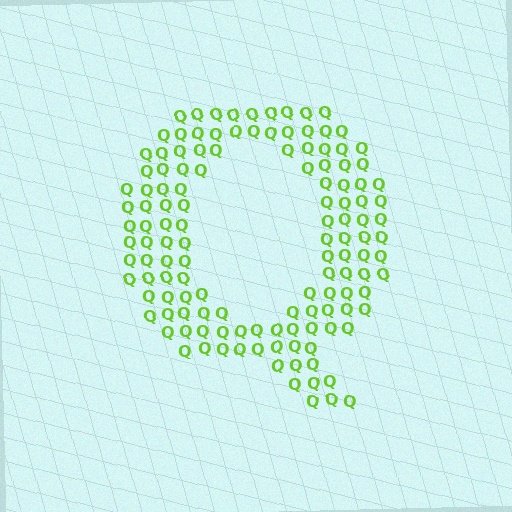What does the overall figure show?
The overall figure shows the letter Q.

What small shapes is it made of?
It is made of small letter Q's.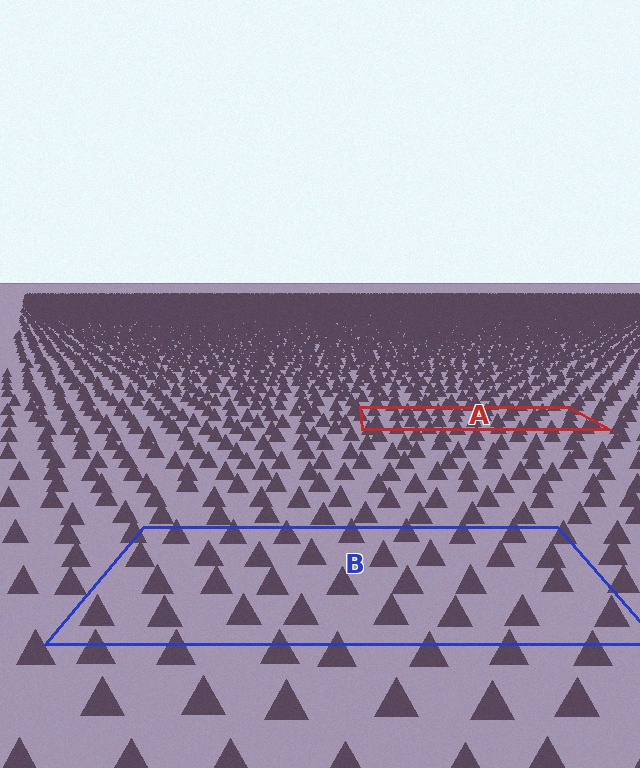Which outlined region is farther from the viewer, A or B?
Region A is farther from the viewer — the texture elements inside it appear smaller and more densely packed.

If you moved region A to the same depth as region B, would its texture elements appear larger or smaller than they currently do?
They would appear larger. At a closer depth, the same texture elements are projected at a bigger on-screen size.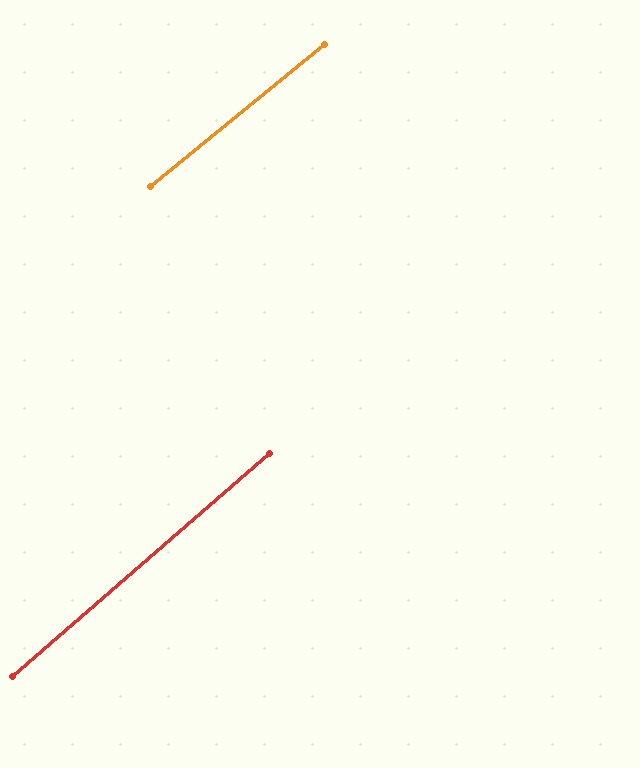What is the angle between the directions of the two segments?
Approximately 2 degrees.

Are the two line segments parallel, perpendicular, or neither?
Parallel — their directions differ by only 1.6°.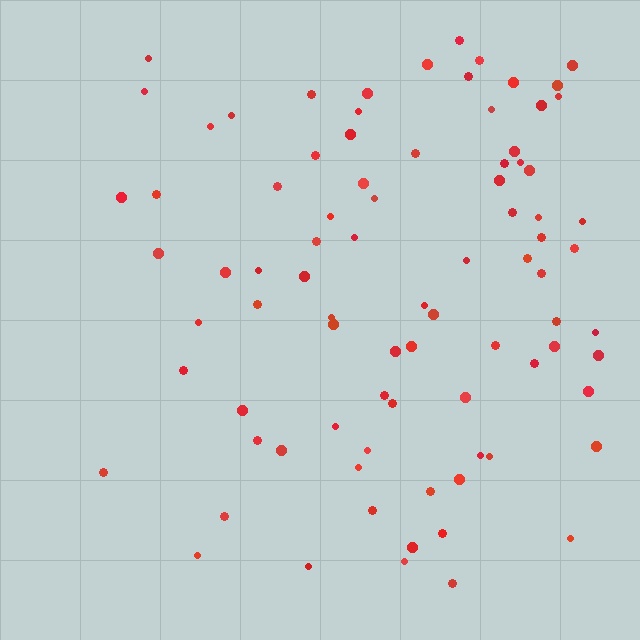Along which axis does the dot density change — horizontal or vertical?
Horizontal.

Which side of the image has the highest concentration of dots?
The right.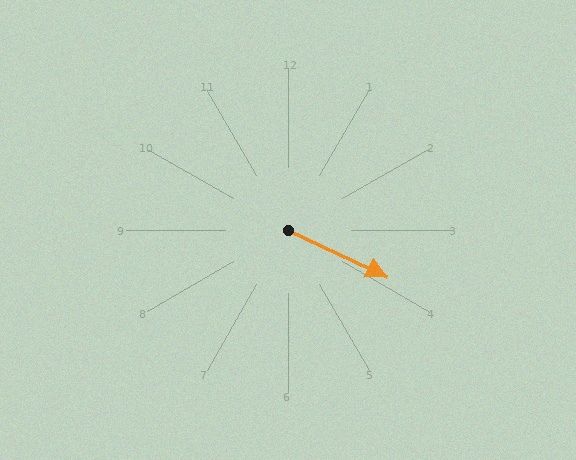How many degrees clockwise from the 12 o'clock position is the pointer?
Approximately 115 degrees.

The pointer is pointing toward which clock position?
Roughly 4 o'clock.